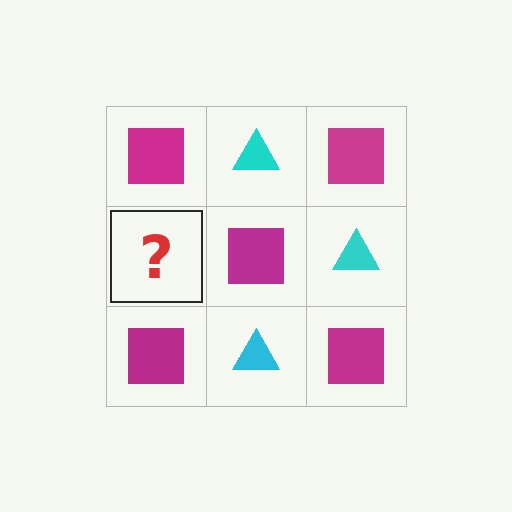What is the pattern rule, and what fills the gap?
The rule is that it alternates magenta square and cyan triangle in a checkerboard pattern. The gap should be filled with a cyan triangle.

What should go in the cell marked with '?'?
The missing cell should contain a cyan triangle.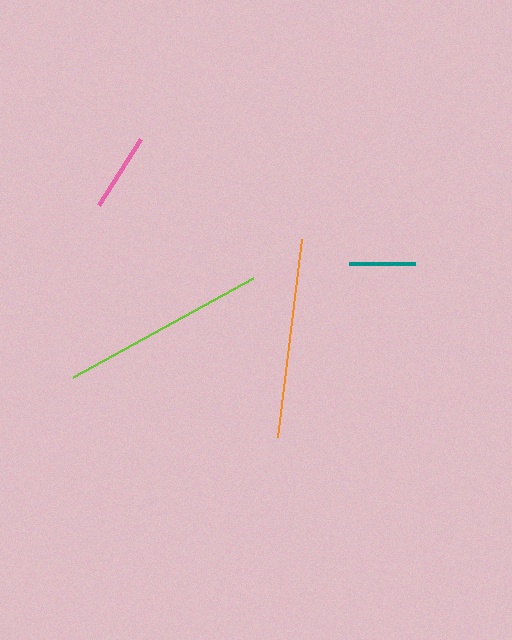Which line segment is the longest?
The lime line is the longest at approximately 205 pixels.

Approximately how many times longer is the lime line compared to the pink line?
The lime line is approximately 2.7 times the length of the pink line.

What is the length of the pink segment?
The pink segment is approximately 77 pixels long.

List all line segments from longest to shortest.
From longest to shortest: lime, orange, pink, teal.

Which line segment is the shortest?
The teal line is the shortest at approximately 66 pixels.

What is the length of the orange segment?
The orange segment is approximately 199 pixels long.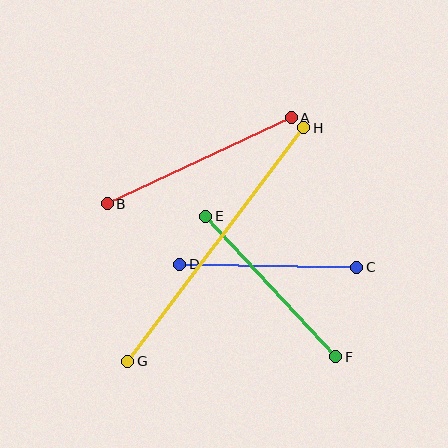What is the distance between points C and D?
The distance is approximately 177 pixels.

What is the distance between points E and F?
The distance is approximately 191 pixels.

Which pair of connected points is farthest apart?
Points G and H are farthest apart.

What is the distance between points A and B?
The distance is approximately 203 pixels.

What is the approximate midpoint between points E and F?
The midpoint is at approximately (271, 287) pixels.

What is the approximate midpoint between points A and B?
The midpoint is at approximately (199, 161) pixels.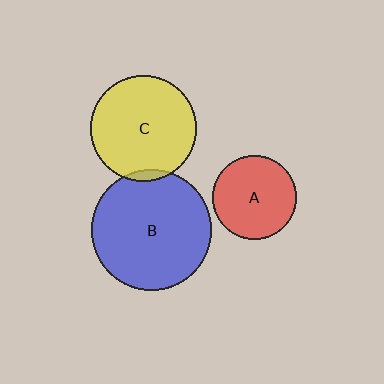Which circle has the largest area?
Circle B (blue).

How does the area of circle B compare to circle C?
Approximately 1.3 times.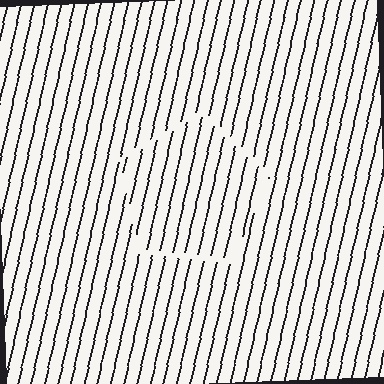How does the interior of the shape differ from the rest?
The interior of the shape contains the same grating, shifted by half a period — the contour is defined by the phase discontinuity where line-ends from the inner and outer gratings abut.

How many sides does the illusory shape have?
5 sides — the line-ends trace a pentagon.